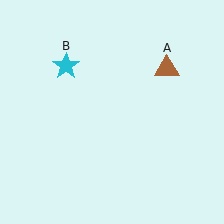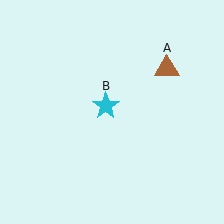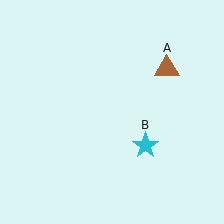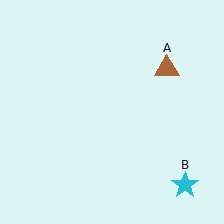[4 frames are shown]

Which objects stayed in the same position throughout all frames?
Brown triangle (object A) remained stationary.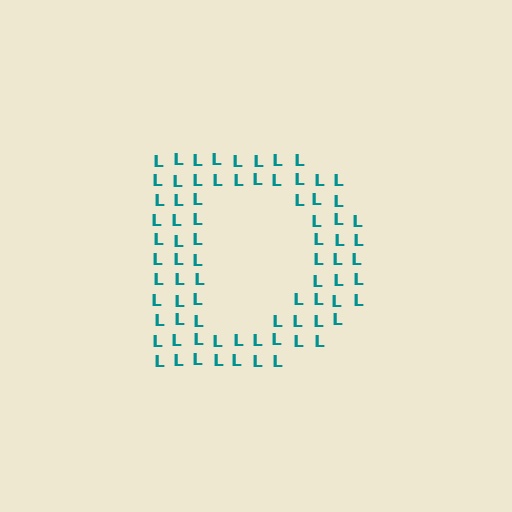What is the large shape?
The large shape is the letter D.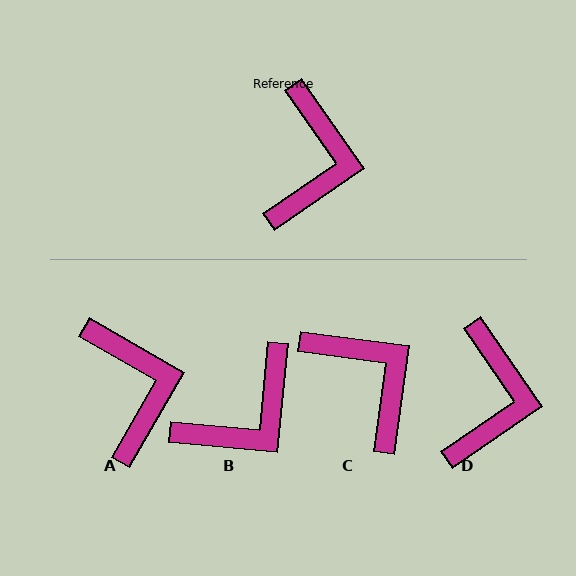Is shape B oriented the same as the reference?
No, it is off by about 40 degrees.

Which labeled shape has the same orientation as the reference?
D.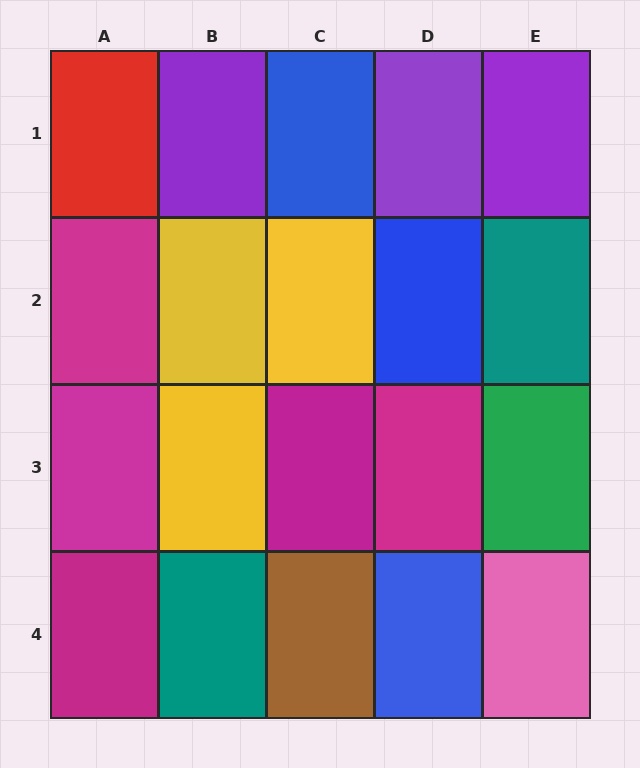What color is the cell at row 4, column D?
Blue.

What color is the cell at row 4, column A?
Magenta.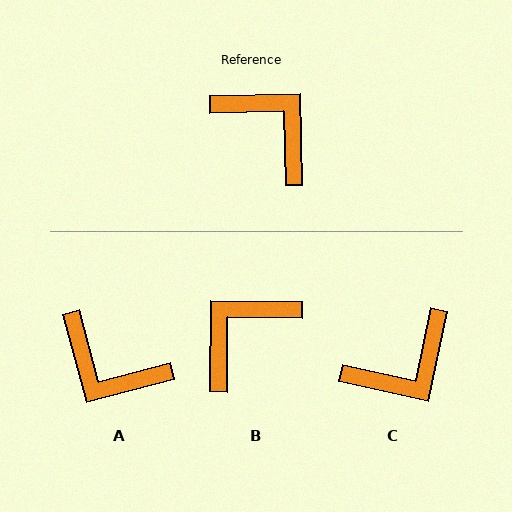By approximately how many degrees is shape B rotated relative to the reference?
Approximately 88 degrees counter-clockwise.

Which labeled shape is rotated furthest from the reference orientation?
A, about 167 degrees away.